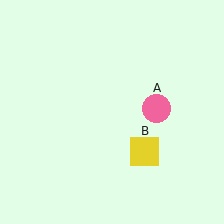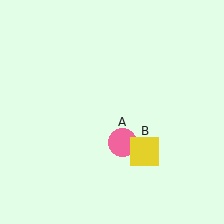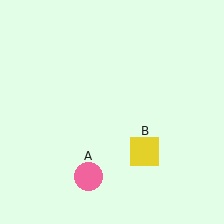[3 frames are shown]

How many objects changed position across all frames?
1 object changed position: pink circle (object A).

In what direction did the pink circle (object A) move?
The pink circle (object A) moved down and to the left.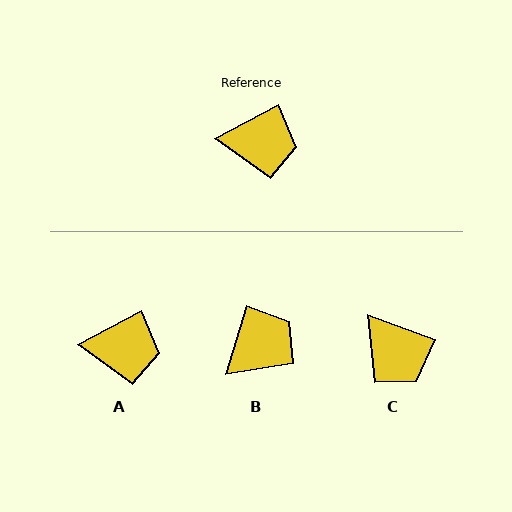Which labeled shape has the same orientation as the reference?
A.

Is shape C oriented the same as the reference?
No, it is off by about 48 degrees.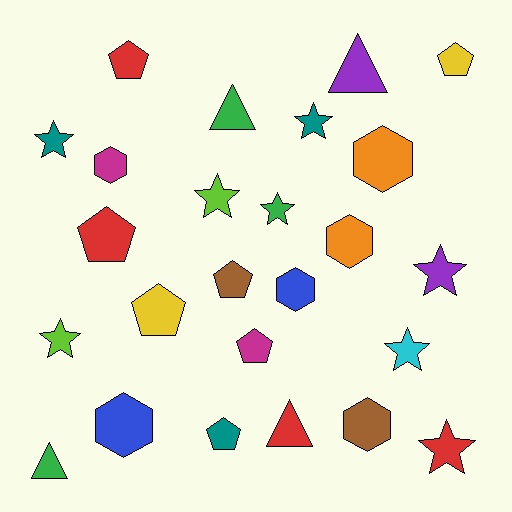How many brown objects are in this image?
There are 2 brown objects.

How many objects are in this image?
There are 25 objects.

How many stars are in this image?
There are 8 stars.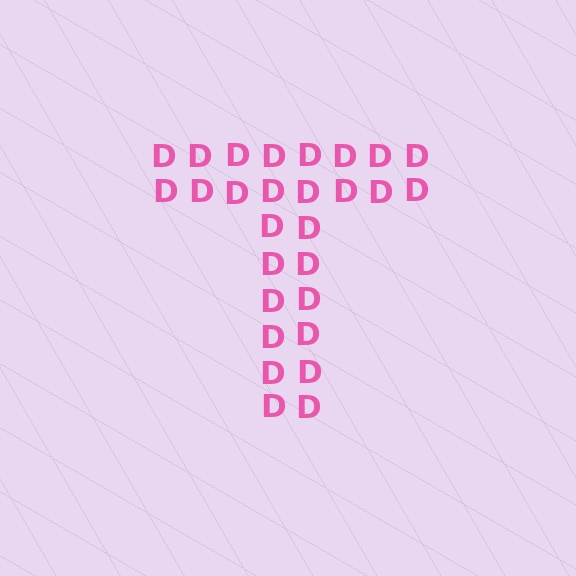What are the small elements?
The small elements are letter D's.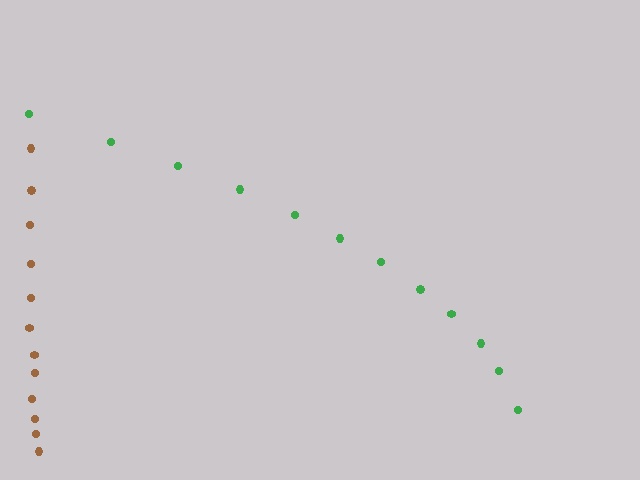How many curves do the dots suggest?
There are 2 distinct paths.